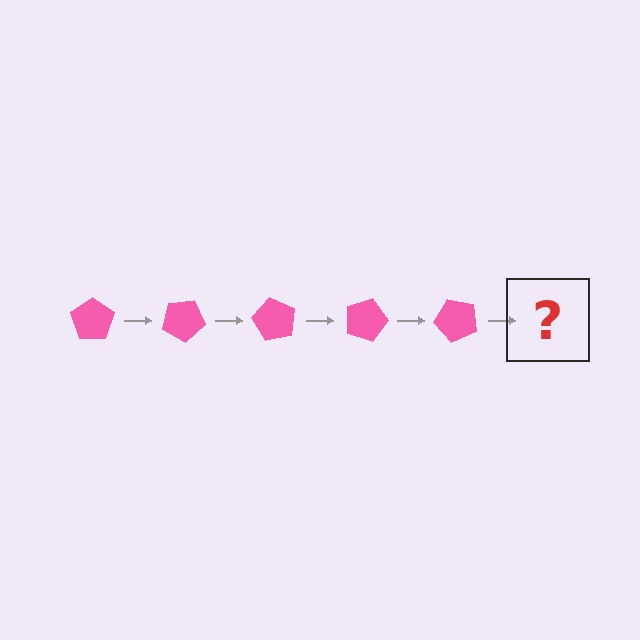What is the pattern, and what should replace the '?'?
The pattern is that the pentagon rotates 30 degrees each step. The '?' should be a pink pentagon rotated 150 degrees.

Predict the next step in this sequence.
The next step is a pink pentagon rotated 150 degrees.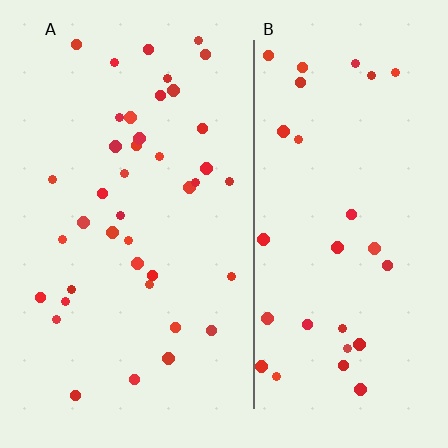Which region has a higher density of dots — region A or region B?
A (the left).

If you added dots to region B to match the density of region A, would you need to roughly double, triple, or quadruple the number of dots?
Approximately double.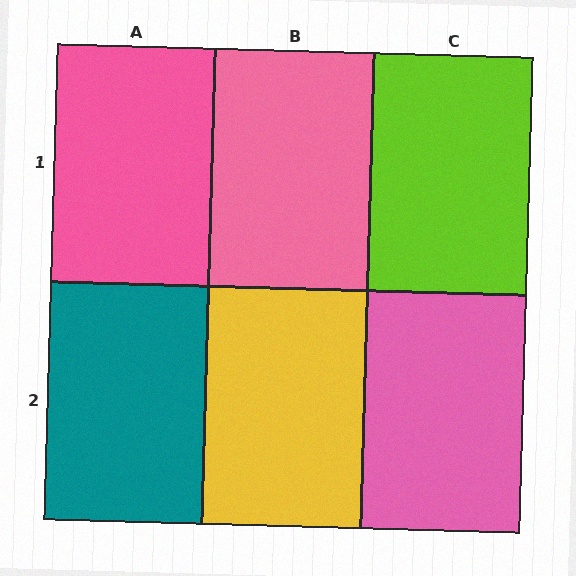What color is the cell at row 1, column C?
Lime.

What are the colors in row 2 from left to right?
Teal, yellow, pink.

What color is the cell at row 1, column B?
Pink.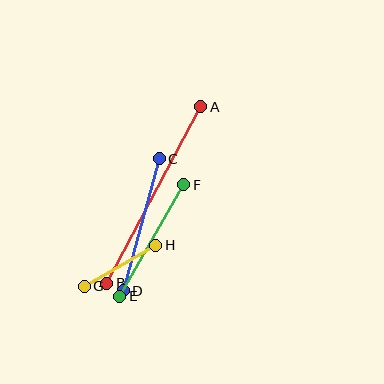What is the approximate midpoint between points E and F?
The midpoint is at approximately (152, 241) pixels.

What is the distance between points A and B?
The distance is approximately 200 pixels.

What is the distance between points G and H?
The distance is approximately 83 pixels.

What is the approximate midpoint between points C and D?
The midpoint is at approximately (141, 225) pixels.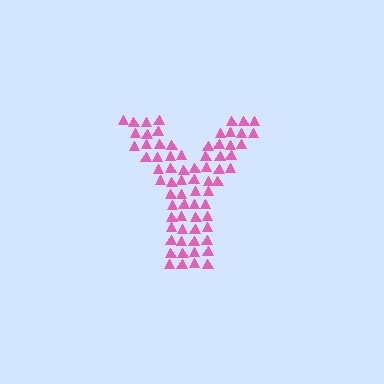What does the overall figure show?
The overall figure shows the letter Y.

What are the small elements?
The small elements are triangles.